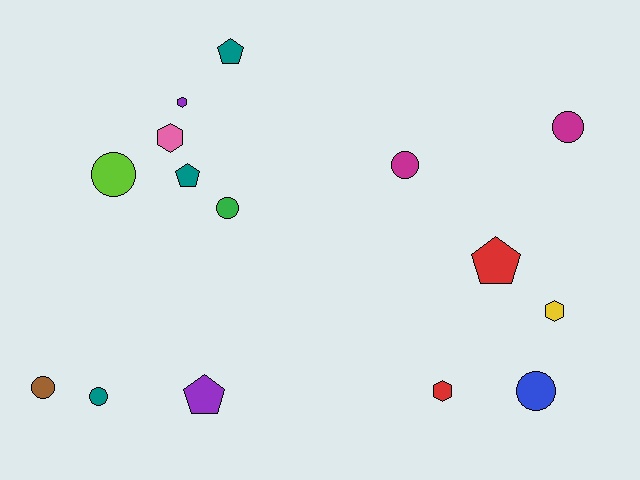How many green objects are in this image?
There is 1 green object.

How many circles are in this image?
There are 7 circles.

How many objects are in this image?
There are 15 objects.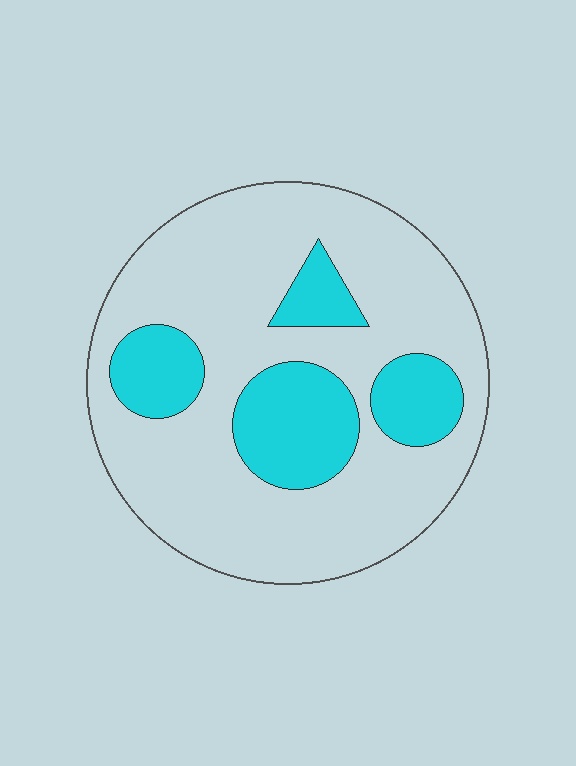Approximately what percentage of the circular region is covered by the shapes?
Approximately 25%.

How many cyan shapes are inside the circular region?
4.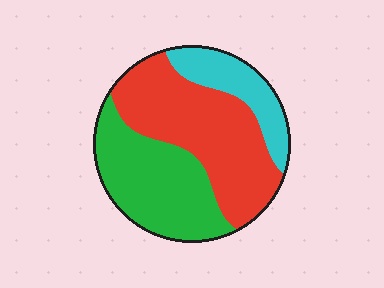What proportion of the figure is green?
Green covers around 35% of the figure.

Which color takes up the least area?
Cyan, at roughly 20%.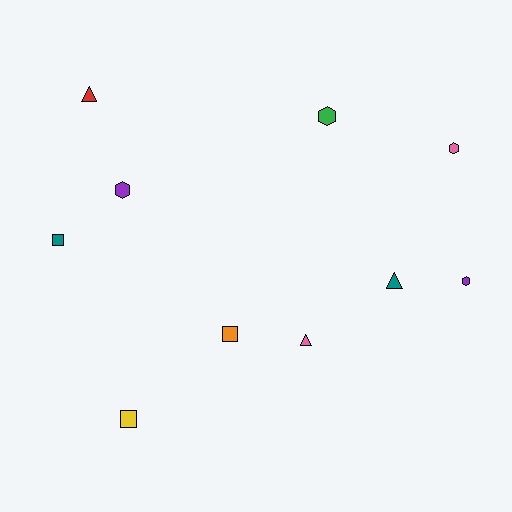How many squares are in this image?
There are 3 squares.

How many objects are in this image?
There are 10 objects.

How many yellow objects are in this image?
There is 1 yellow object.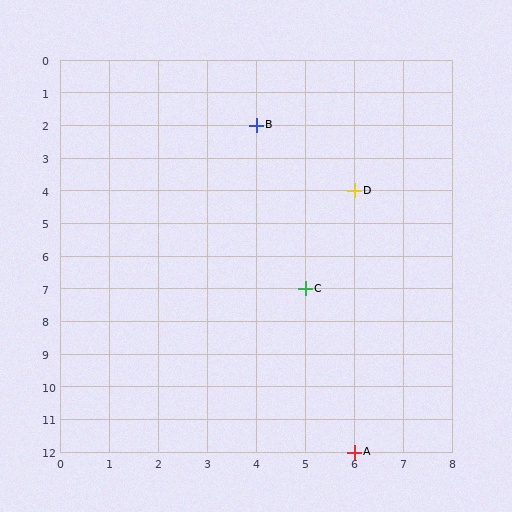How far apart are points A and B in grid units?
Points A and B are 2 columns and 10 rows apart (about 10.2 grid units diagonally).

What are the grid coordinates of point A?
Point A is at grid coordinates (6, 12).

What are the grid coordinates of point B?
Point B is at grid coordinates (4, 2).